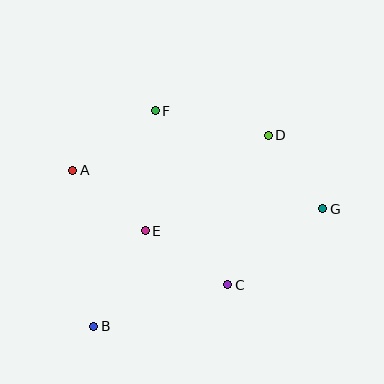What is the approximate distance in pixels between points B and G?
The distance between B and G is approximately 258 pixels.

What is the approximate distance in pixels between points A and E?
The distance between A and E is approximately 94 pixels.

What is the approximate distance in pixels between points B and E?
The distance between B and E is approximately 108 pixels.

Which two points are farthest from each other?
Points B and D are farthest from each other.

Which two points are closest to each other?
Points D and G are closest to each other.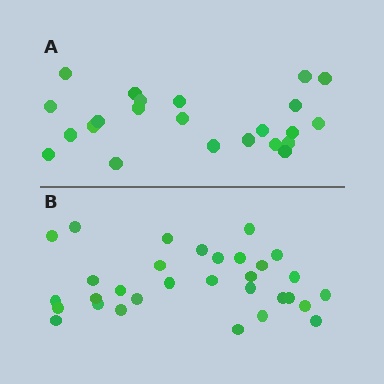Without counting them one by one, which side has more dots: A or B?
Region B (the bottom region) has more dots.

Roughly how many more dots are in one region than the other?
Region B has roughly 8 or so more dots than region A.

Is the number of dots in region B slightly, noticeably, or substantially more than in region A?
Region B has noticeably more, but not dramatically so. The ratio is roughly 1.3 to 1.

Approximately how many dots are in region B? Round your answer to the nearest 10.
About 30 dots. (The exact count is 31, which rounds to 30.)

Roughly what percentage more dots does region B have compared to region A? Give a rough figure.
About 35% more.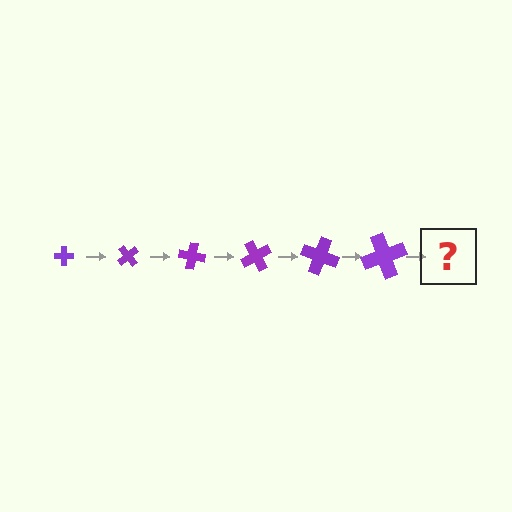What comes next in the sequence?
The next element should be a cross, larger than the previous one and rotated 300 degrees from the start.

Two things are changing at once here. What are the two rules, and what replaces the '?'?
The two rules are that the cross grows larger each step and it rotates 50 degrees each step. The '?' should be a cross, larger than the previous one and rotated 300 degrees from the start.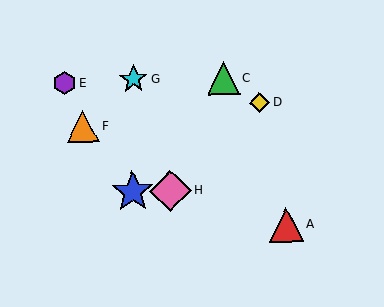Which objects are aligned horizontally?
Objects B, H are aligned horizontally.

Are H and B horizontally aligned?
Yes, both are at y≈191.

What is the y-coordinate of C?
Object C is at y≈78.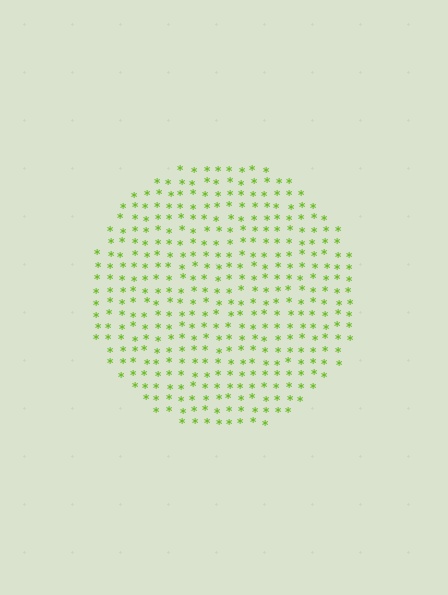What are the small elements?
The small elements are asterisks.